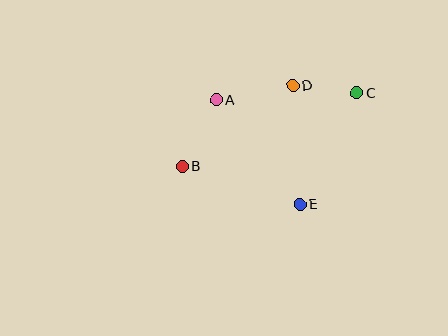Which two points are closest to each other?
Points C and D are closest to each other.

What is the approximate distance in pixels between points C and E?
The distance between C and E is approximately 125 pixels.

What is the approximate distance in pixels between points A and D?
The distance between A and D is approximately 77 pixels.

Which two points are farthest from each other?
Points B and C are farthest from each other.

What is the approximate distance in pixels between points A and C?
The distance between A and C is approximately 140 pixels.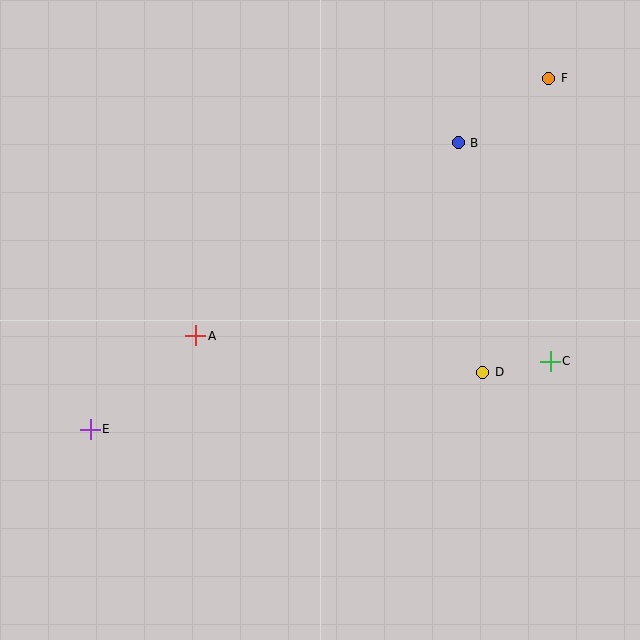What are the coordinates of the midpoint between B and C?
The midpoint between B and C is at (504, 252).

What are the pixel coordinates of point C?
Point C is at (550, 361).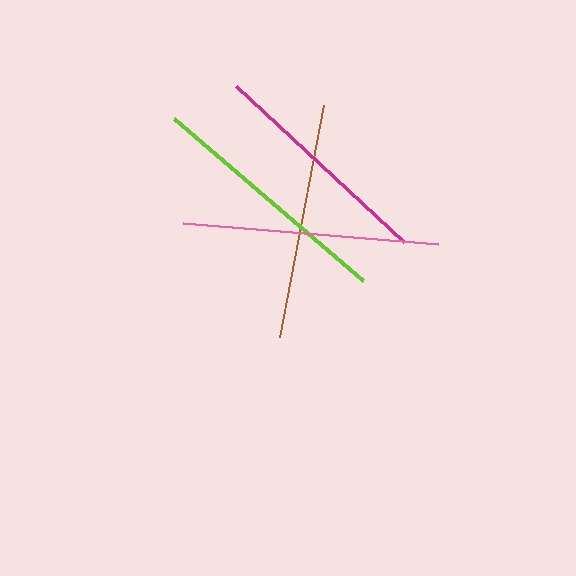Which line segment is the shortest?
The magenta line is the shortest at approximately 229 pixels.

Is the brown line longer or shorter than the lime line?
The lime line is longer than the brown line.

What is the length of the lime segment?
The lime segment is approximately 248 pixels long.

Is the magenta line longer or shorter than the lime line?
The lime line is longer than the magenta line.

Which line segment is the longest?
The pink line is the longest at approximately 256 pixels.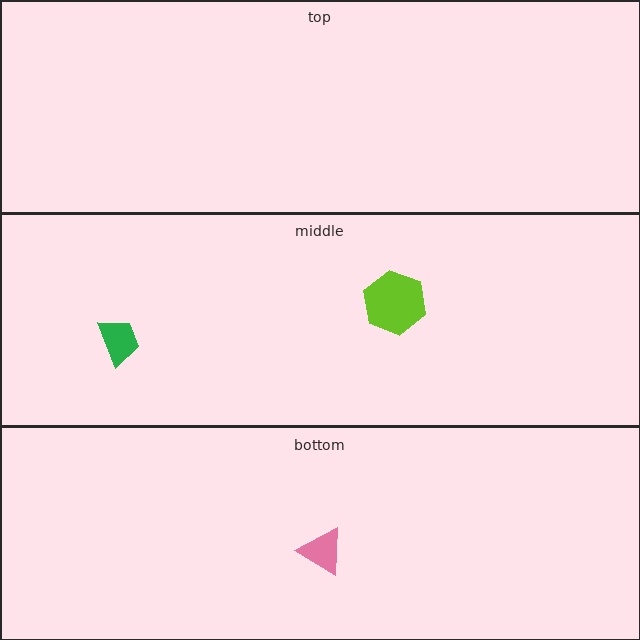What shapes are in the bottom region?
The pink triangle.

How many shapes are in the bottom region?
1.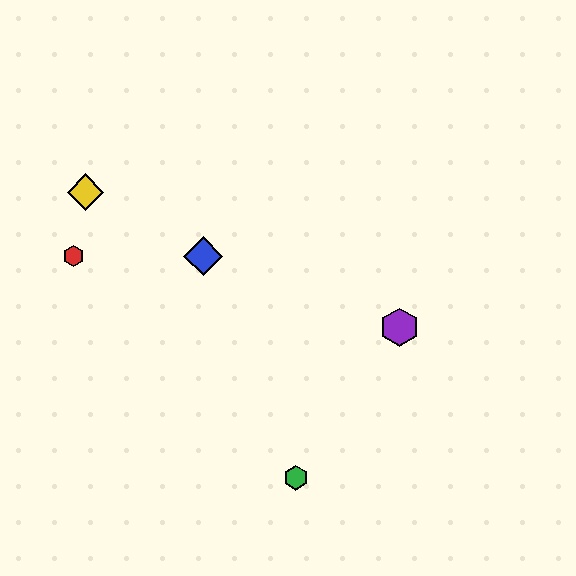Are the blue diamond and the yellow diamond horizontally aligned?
No, the blue diamond is at y≈256 and the yellow diamond is at y≈192.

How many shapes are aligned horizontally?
2 shapes (the red hexagon, the blue diamond) are aligned horizontally.